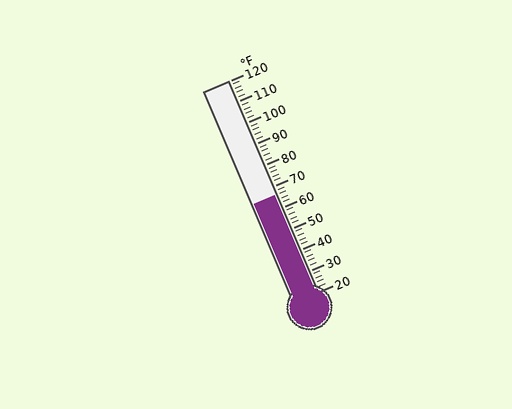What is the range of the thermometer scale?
The thermometer scale ranges from 20°F to 120°F.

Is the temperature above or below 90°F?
The temperature is below 90°F.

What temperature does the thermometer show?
The thermometer shows approximately 66°F.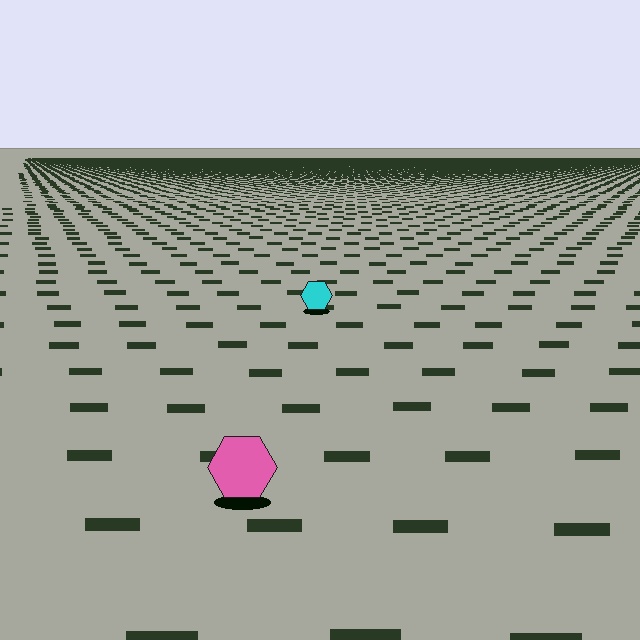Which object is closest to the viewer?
The pink hexagon is closest. The texture marks near it are larger and more spread out.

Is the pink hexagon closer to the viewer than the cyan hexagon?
Yes. The pink hexagon is closer — you can tell from the texture gradient: the ground texture is coarser near it.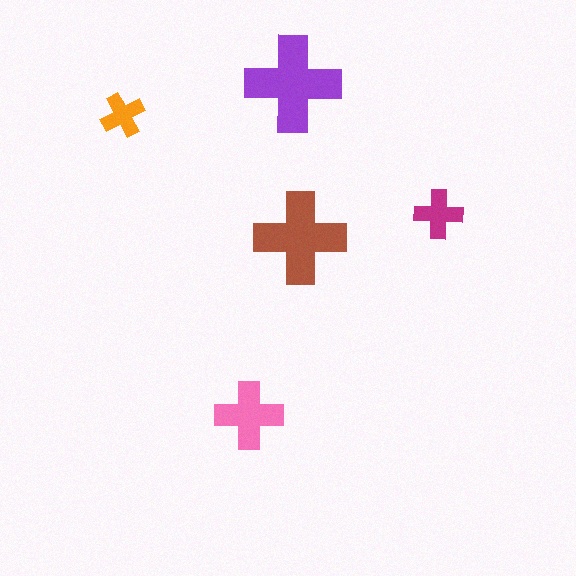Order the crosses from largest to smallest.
the purple one, the brown one, the pink one, the magenta one, the orange one.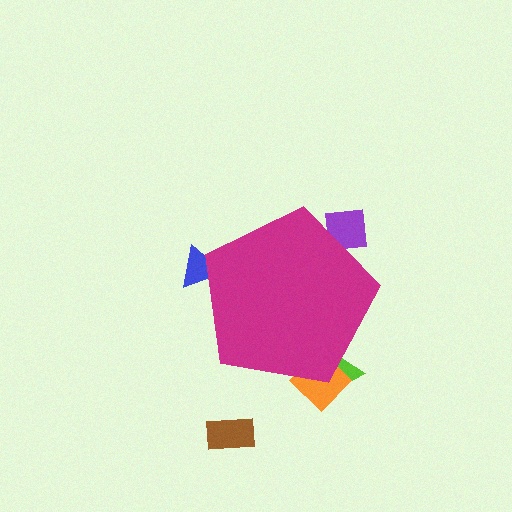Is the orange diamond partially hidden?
Yes, the orange diamond is partially hidden behind the magenta pentagon.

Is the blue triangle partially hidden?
Yes, the blue triangle is partially hidden behind the magenta pentagon.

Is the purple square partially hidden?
Yes, the purple square is partially hidden behind the magenta pentagon.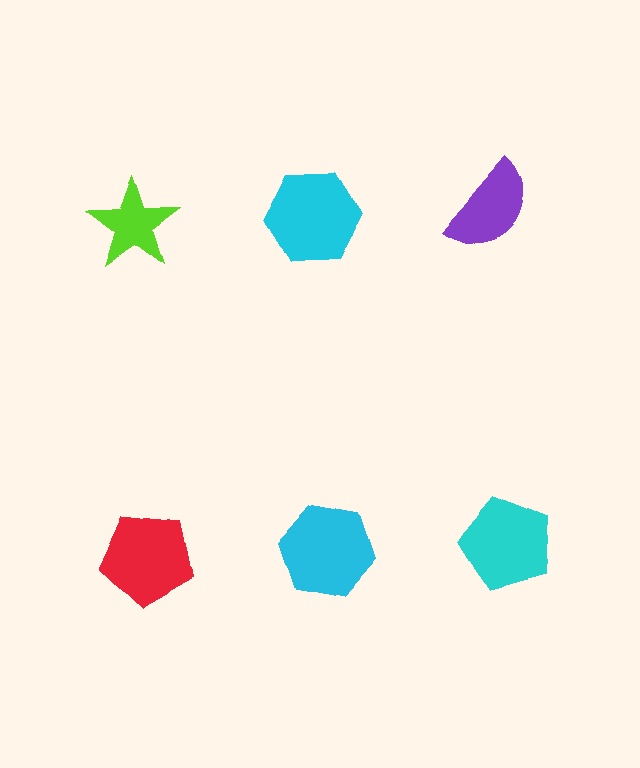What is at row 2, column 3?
A cyan pentagon.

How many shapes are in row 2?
3 shapes.